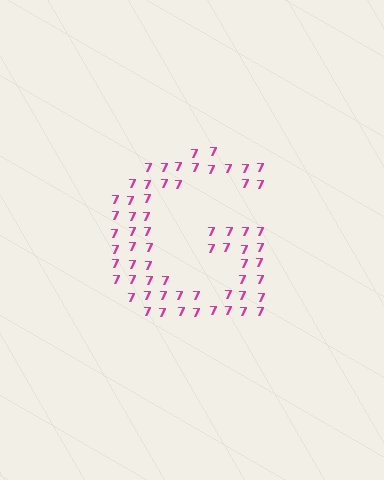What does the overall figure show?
The overall figure shows the letter G.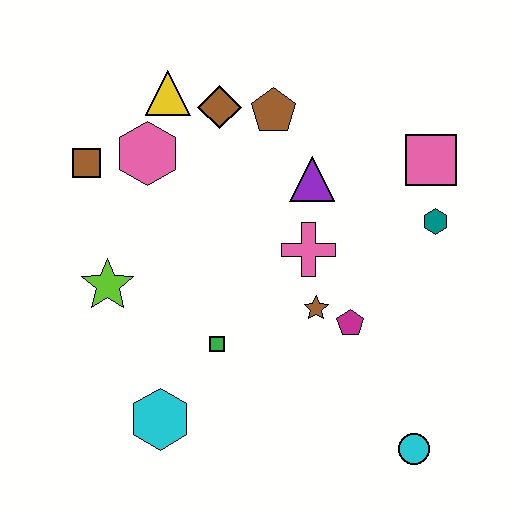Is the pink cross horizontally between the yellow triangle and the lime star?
No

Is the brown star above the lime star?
No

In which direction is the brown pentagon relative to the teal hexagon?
The brown pentagon is to the left of the teal hexagon.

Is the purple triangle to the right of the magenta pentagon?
No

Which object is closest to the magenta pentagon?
The brown star is closest to the magenta pentagon.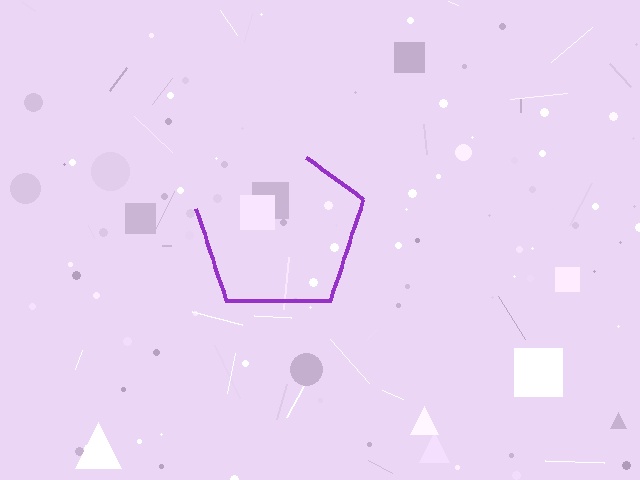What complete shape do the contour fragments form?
The contour fragments form a pentagon.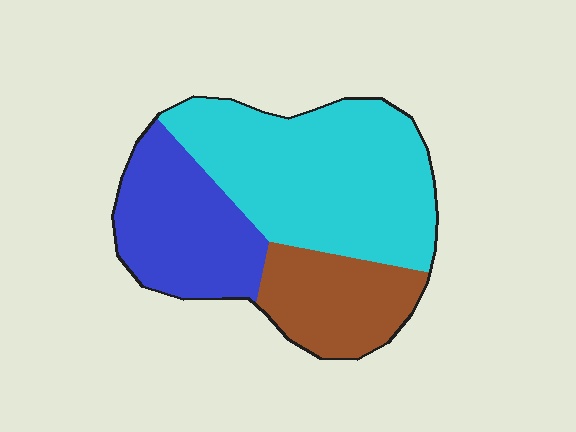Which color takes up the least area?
Brown, at roughly 20%.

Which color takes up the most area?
Cyan, at roughly 50%.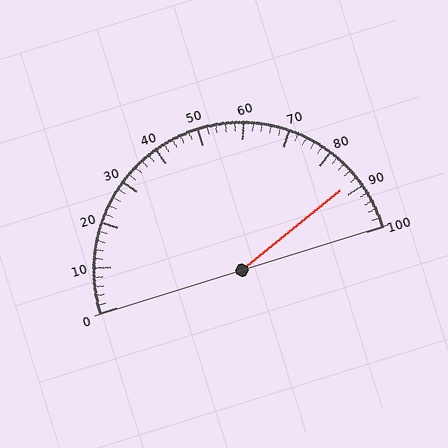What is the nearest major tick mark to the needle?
The nearest major tick mark is 90.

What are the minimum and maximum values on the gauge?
The gauge ranges from 0 to 100.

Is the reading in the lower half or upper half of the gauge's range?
The reading is in the upper half of the range (0 to 100).